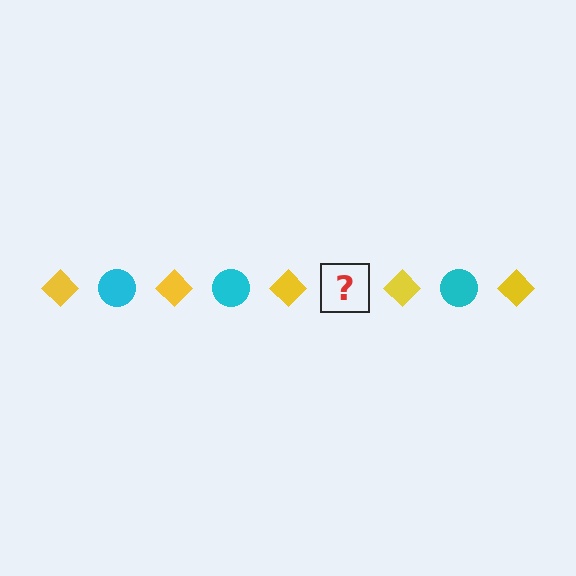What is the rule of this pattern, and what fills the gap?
The rule is that the pattern alternates between yellow diamond and cyan circle. The gap should be filled with a cyan circle.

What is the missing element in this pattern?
The missing element is a cyan circle.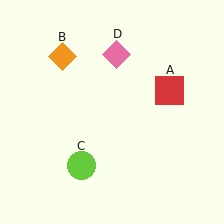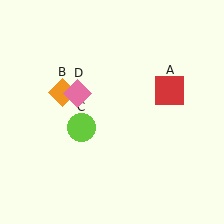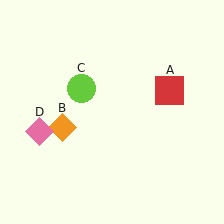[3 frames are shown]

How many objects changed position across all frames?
3 objects changed position: orange diamond (object B), lime circle (object C), pink diamond (object D).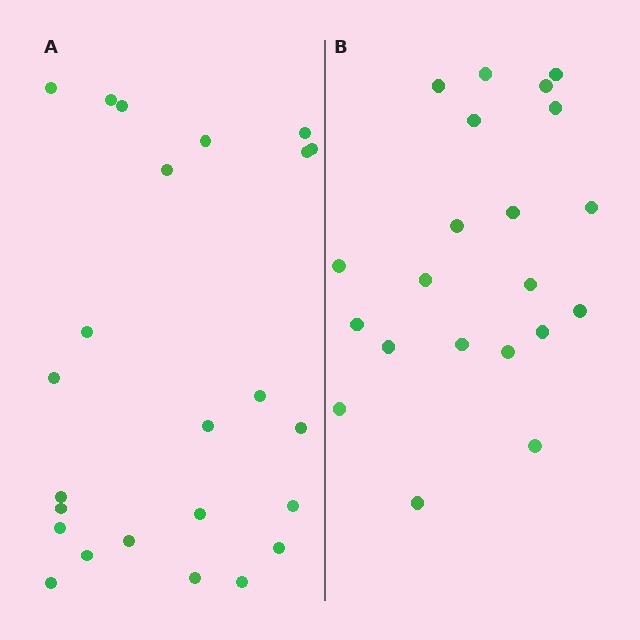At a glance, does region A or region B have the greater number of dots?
Region A (the left region) has more dots.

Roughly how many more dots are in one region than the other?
Region A has just a few more — roughly 2 or 3 more dots than region B.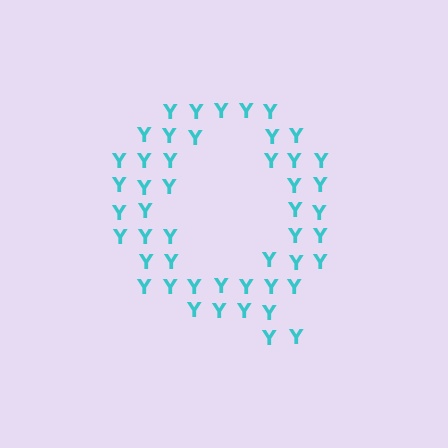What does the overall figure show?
The overall figure shows the letter Q.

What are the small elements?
The small elements are letter Y's.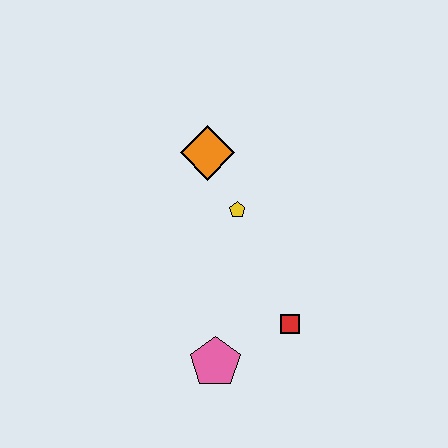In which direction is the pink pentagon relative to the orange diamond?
The pink pentagon is below the orange diamond.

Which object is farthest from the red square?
The orange diamond is farthest from the red square.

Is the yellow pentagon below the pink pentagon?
No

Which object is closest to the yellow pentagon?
The orange diamond is closest to the yellow pentagon.